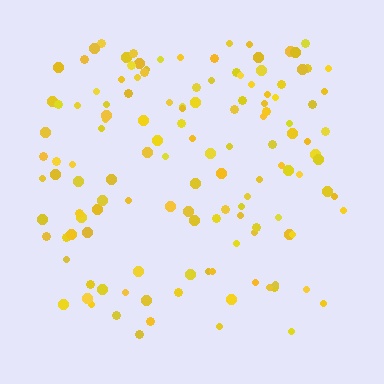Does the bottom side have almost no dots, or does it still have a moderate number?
Still a moderate number, just noticeably fewer than the top.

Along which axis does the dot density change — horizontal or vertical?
Vertical.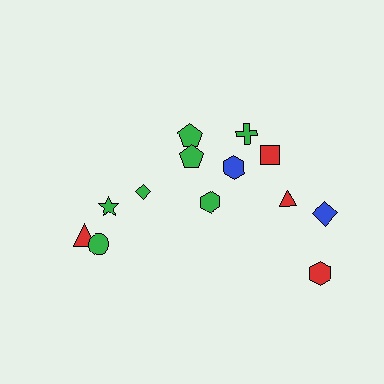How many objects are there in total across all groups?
There are 13 objects.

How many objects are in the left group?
There are 5 objects.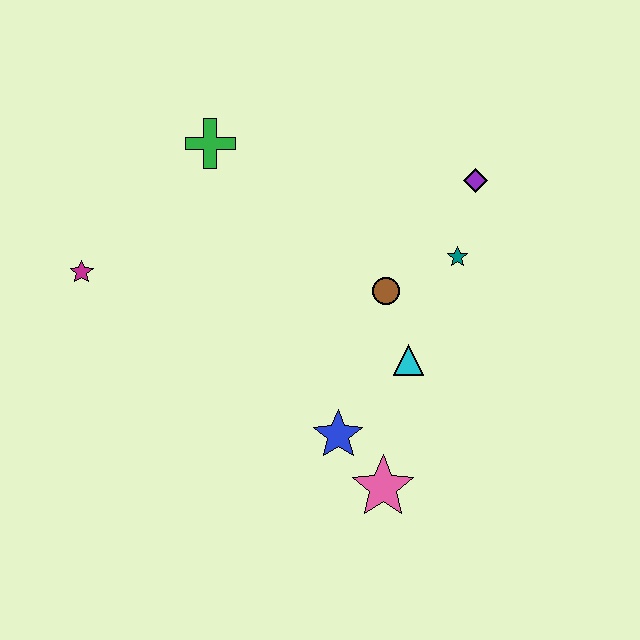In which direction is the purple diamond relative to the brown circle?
The purple diamond is above the brown circle.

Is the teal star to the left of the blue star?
No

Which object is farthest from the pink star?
The green cross is farthest from the pink star.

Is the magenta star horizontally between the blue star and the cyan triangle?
No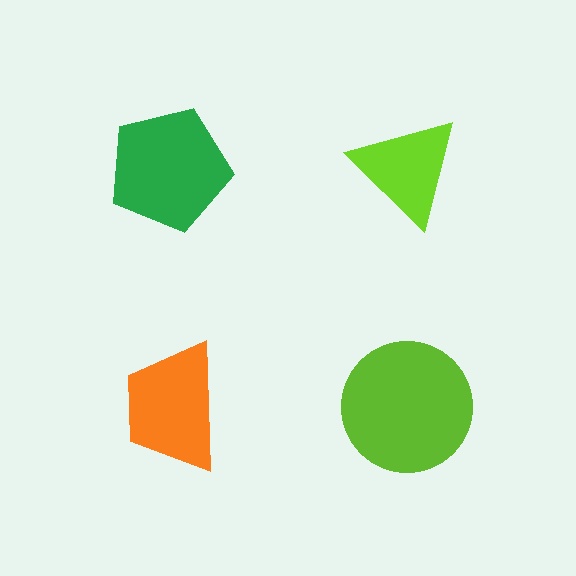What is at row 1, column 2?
A lime triangle.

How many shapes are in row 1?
2 shapes.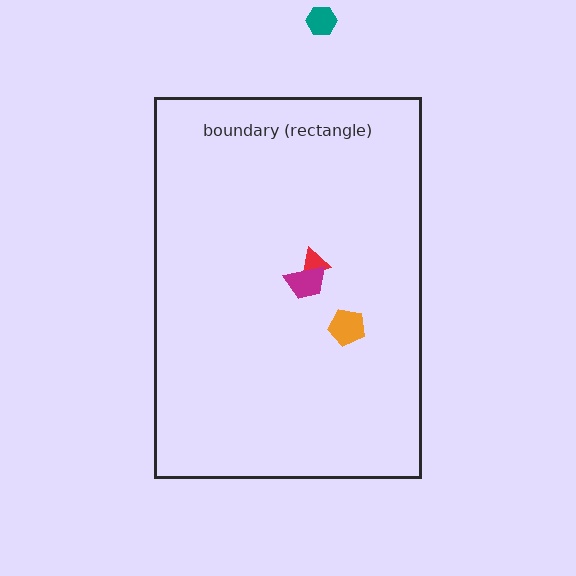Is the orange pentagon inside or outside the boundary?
Inside.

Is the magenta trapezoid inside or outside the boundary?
Inside.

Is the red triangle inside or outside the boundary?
Inside.